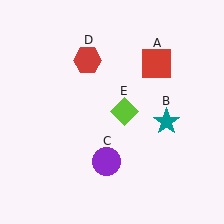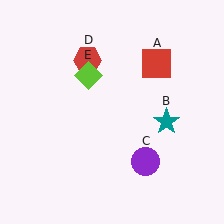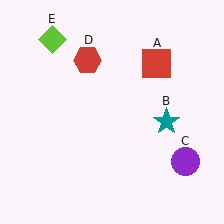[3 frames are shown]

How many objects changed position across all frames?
2 objects changed position: purple circle (object C), lime diamond (object E).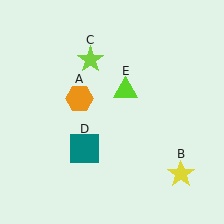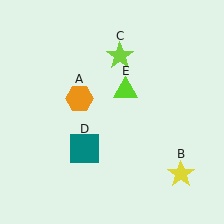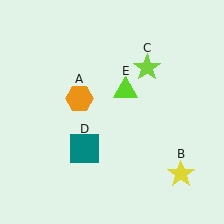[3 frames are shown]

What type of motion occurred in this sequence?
The lime star (object C) rotated clockwise around the center of the scene.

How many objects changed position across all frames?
1 object changed position: lime star (object C).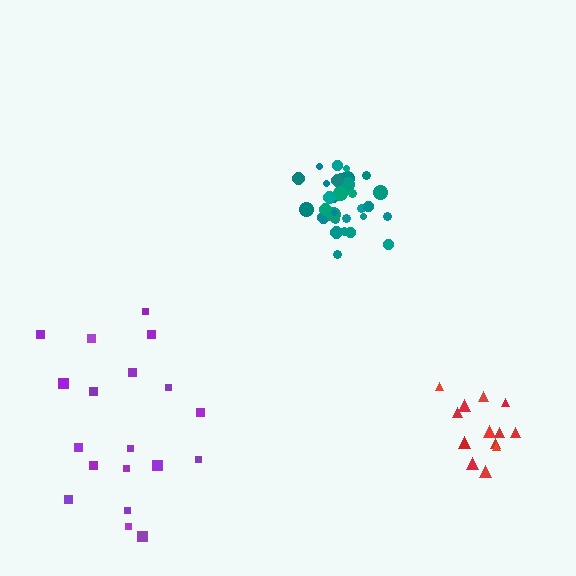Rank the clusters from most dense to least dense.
teal, red, purple.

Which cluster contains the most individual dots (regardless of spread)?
Teal (35).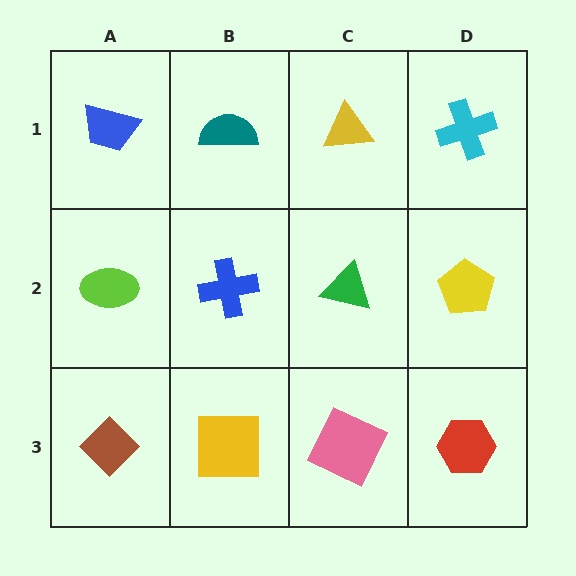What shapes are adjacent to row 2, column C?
A yellow triangle (row 1, column C), a pink square (row 3, column C), a blue cross (row 2, column B), a yellow pentagon (row 2, column D).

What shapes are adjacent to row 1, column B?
A blue cross (row 2, column B), a blue trapezoid (row 1, column A), a yellow triangle (row 1, column C).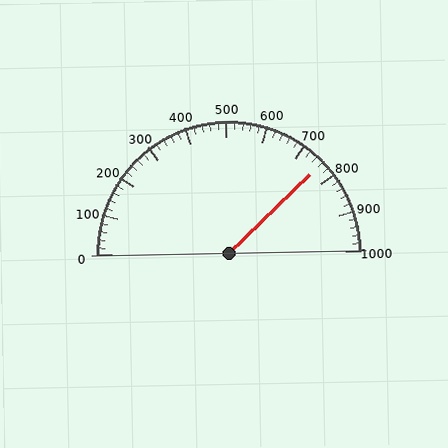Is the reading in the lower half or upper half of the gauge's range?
The reading is in the upper half of the range (0 to 1000).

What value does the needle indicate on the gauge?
The needle indicates approximately 760.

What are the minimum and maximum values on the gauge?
The gauge ranges from 0 to 1000.